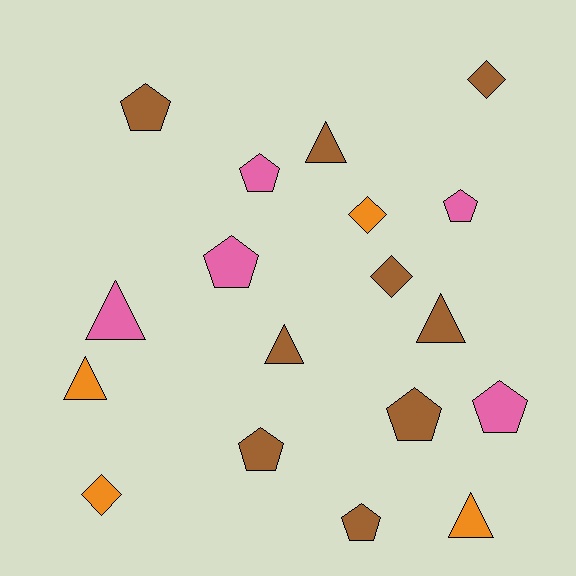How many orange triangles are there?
There are 2 orange triangles.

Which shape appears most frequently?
Pentagon, with 8 objects.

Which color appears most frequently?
Brown, with 9 objects.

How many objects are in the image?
There are 18 objects.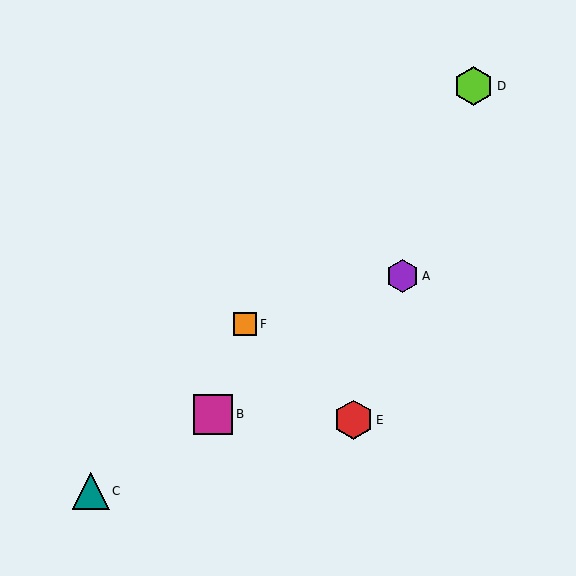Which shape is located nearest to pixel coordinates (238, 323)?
The orange square (labeled F) at (245, 324) is nearest to that location.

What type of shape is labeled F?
Shape F is an orange square.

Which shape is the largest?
The magenta square (labeled B) is the largest.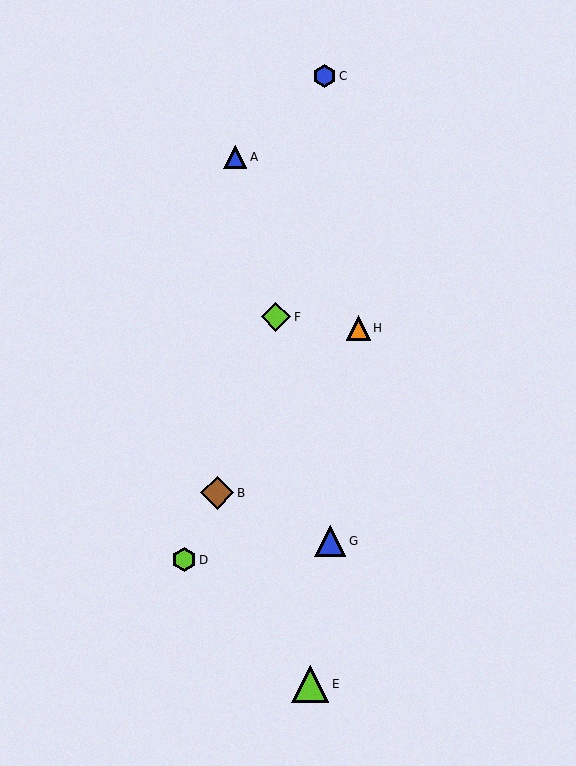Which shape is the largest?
The lime triangle (labeled E) is the largest.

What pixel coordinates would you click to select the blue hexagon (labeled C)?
Click at (325, 76) to select the blue hexagon C.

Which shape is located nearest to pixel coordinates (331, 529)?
The blue triangle (labeled G) at (330, 541) is nearest to that location.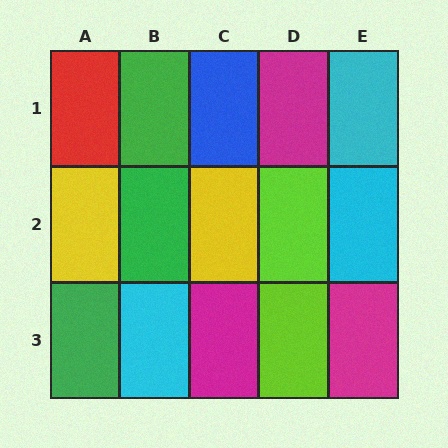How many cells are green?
3 cells are green.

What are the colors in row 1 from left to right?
Red, green, blue, magenta, cyan.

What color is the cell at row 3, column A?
Green.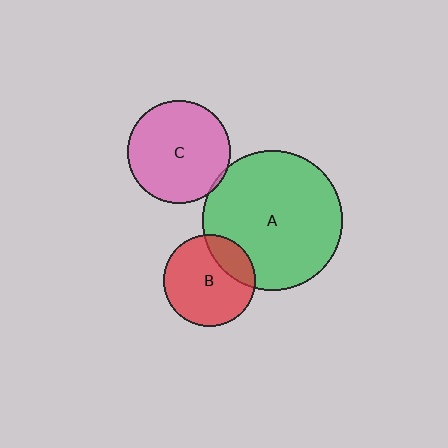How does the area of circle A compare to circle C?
Approximately 1.8 times.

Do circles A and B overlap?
Yes.